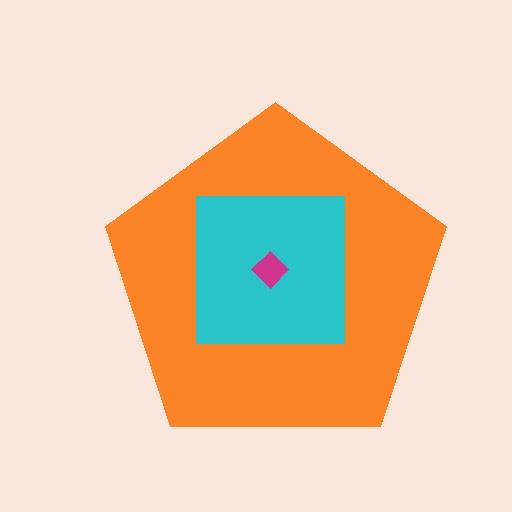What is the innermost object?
The magenta diamond.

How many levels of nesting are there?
3.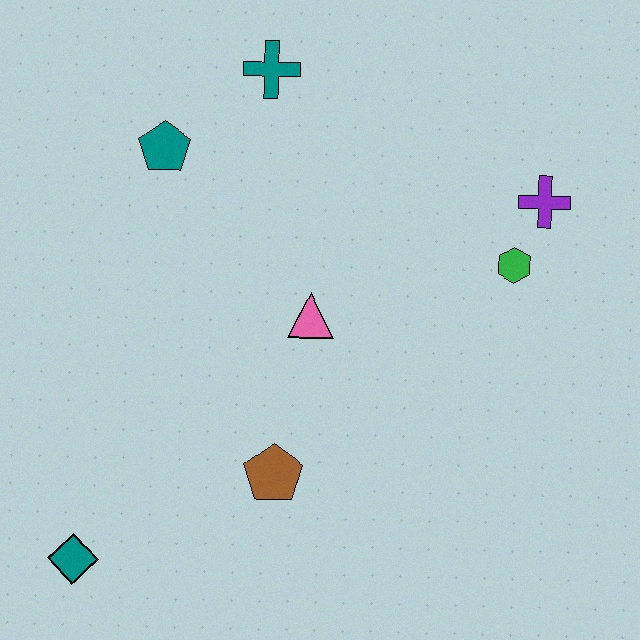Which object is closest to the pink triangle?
The brown pentagon is closest to the pink triangle.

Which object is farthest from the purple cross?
The teal diamond is farthest from the purple cross.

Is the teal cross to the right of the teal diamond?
Yes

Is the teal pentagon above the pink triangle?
Yes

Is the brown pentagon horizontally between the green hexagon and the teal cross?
Yes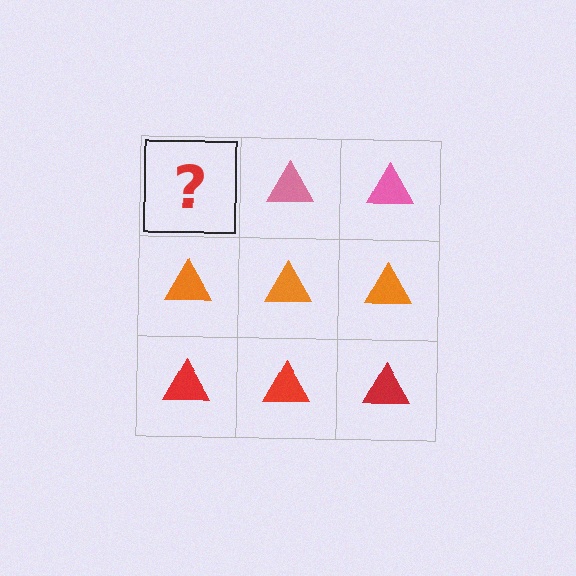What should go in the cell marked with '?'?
The missing cell should contain a pink triangle.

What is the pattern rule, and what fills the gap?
The rule is that each row has a consistent color. The gap should be filled with a pink triangle.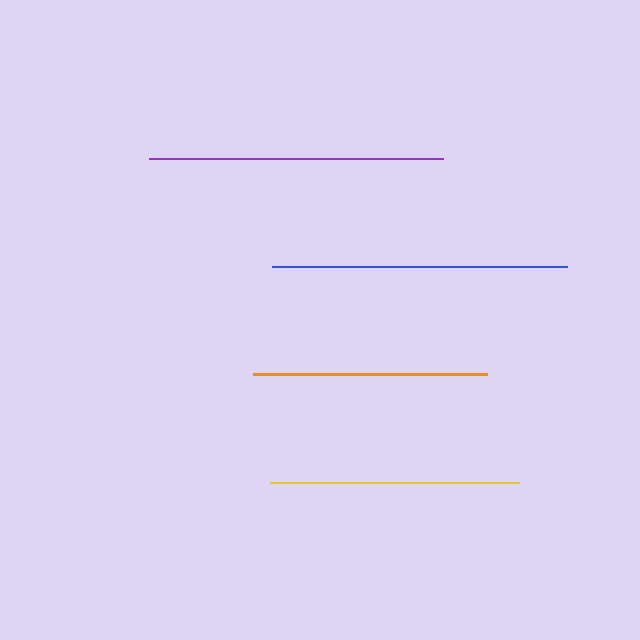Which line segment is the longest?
The blue line is the longest at approximately 296 pixels.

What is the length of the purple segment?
The purple segment is approximately 294 pixels long.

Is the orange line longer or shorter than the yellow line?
The yellow line is longer than the orange line.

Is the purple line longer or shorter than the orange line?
The purple line is longer than the orange line.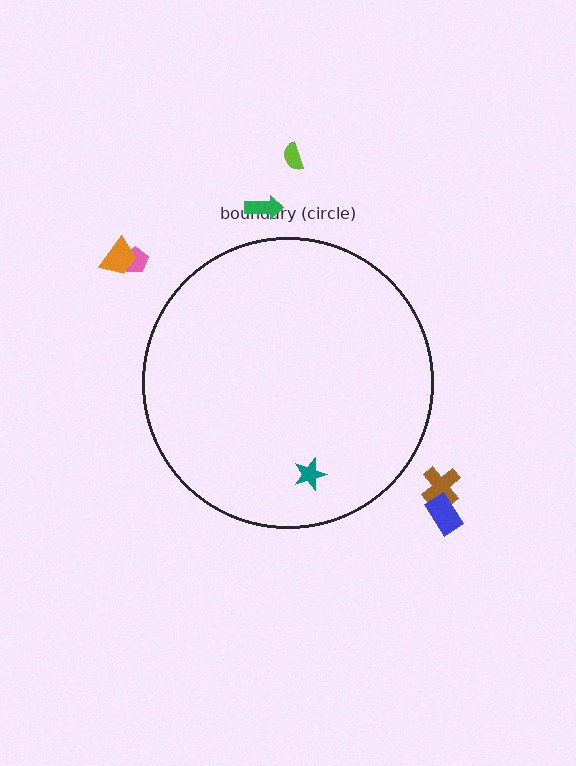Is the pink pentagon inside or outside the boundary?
Outside.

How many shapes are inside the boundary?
1 inside, 6 outside.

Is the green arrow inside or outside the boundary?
Outside.